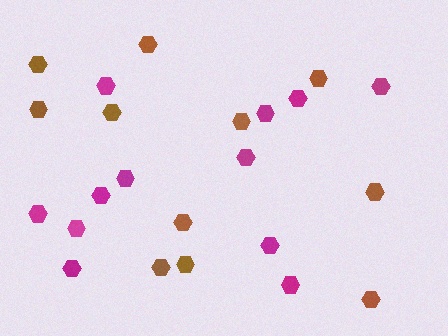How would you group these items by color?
There are 2 groups: one group of magenta hexagons (12) and one group of brown hexagons (11).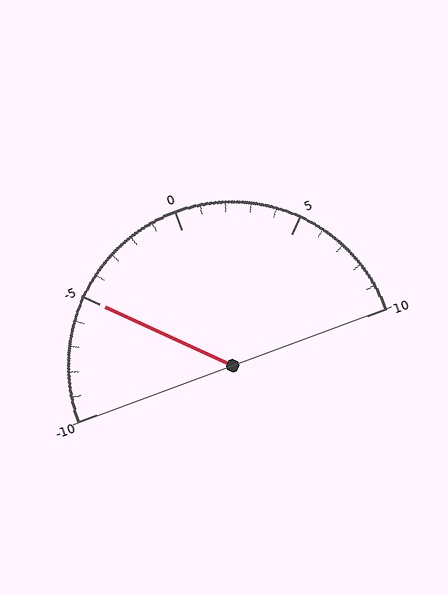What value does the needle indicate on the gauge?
The needle indicates approximately -5.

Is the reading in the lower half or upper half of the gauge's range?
The reading is in the lower half of the range (-10 to 10).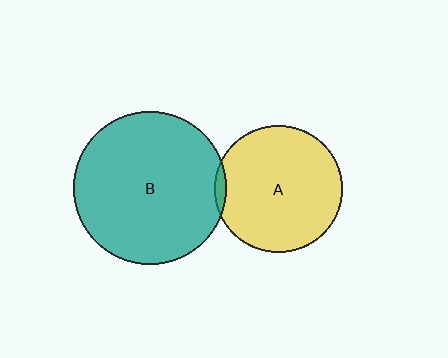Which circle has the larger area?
Circle B (teal).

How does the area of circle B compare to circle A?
Approximately 1.4 times.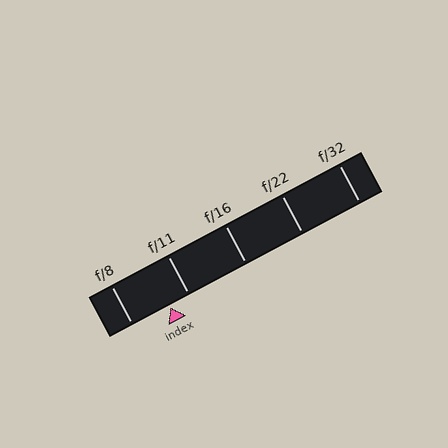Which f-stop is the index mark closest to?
The index mark is closest to f/11.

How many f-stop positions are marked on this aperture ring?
There are 5 f-stop positions marked.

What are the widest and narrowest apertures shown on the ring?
The widest aperture shown is f/8 and the narrowest is f/32.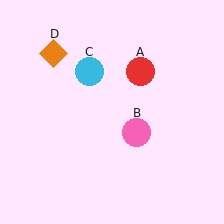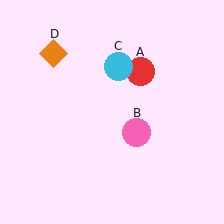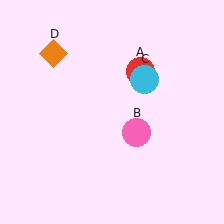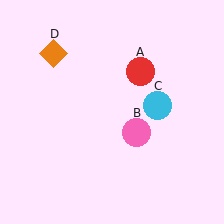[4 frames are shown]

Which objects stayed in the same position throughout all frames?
Red circle (object A) and pink circle (object B) and orange diamond (object D) remained stationary.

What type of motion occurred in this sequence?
The cyan circle (object C) rotated clockwise around the center of the scene.